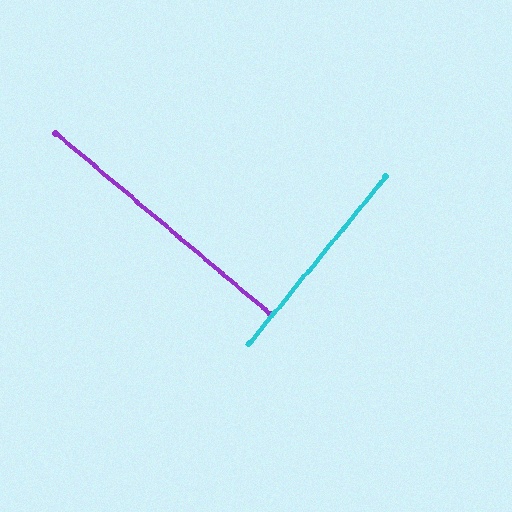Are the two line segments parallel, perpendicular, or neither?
Perpendicular — they meet at approximately 89°.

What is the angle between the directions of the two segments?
Approximately 89 degrees.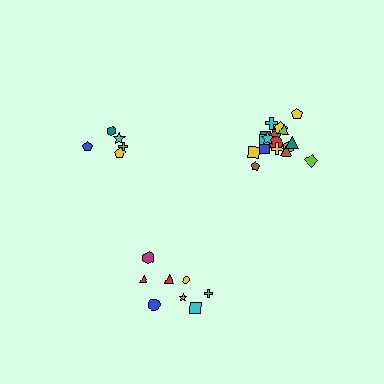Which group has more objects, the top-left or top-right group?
The top-right group.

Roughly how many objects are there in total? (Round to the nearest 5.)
Roughly 30 objects in total.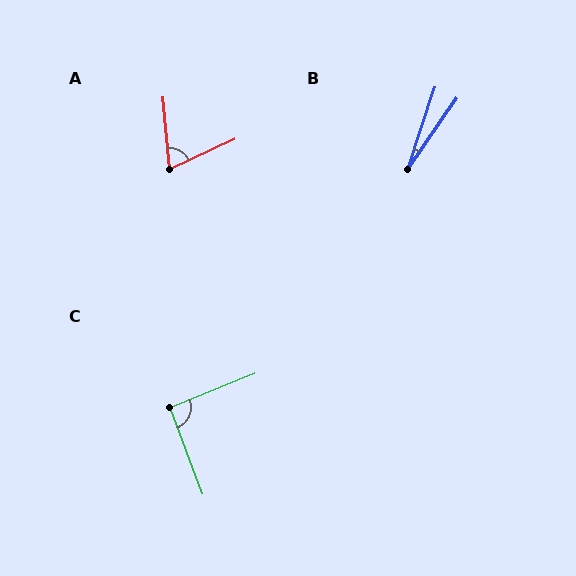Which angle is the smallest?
B, at approximately 16 degrees.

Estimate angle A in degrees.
Approximately 70 degrees.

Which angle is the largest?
C, at approximately 91 degrees.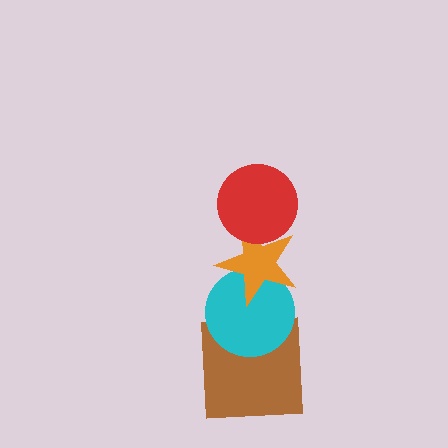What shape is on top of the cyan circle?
The orange star is on top of the cyan circle.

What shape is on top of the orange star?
The red circle is on top of the orange star.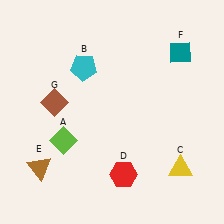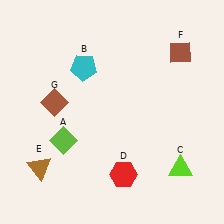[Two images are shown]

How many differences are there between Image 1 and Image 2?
There are 2 differences between the two images.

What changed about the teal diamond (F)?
In Image 1, F is teal. In Image 2, it changed to brown.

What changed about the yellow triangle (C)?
In Image 1, C is yellow. In Image 2, it changed to lime.